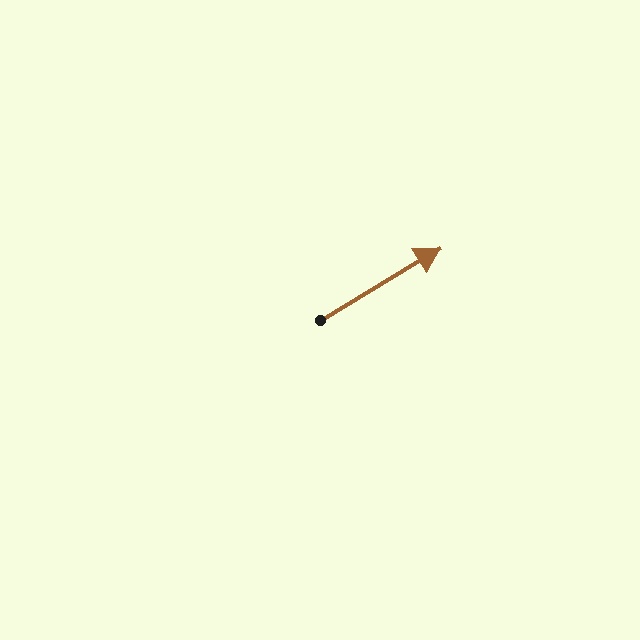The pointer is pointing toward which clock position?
Roughly 2 o'clock.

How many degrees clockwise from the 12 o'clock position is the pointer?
Approximately 59 degrees.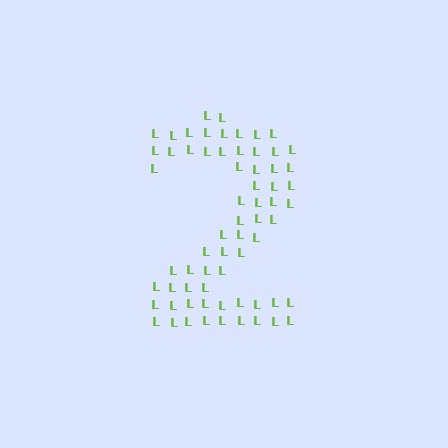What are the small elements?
The small elements are letter L's.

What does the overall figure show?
The overall figure shows the digit 2.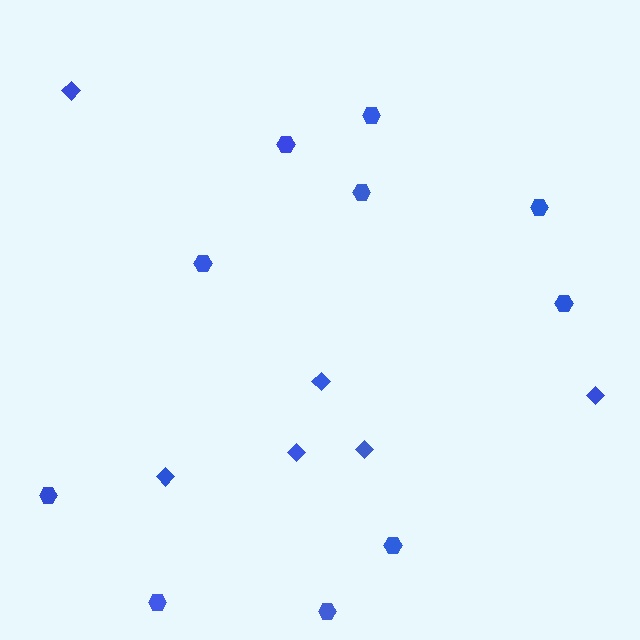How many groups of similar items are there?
There are 2 groups: one group of diamonds (6) and one group of hexagons (10).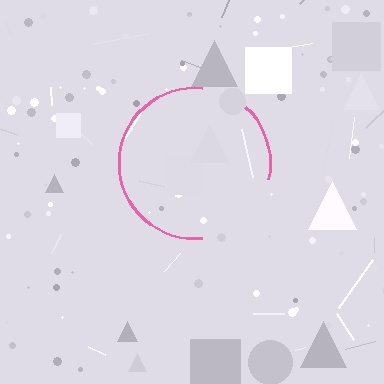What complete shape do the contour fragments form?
The contour fragments form a circle.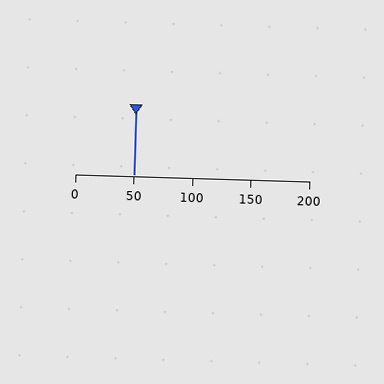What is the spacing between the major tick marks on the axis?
The major ticks are spaced 50 apart.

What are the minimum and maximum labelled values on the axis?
The axis runs from 0 to 200.